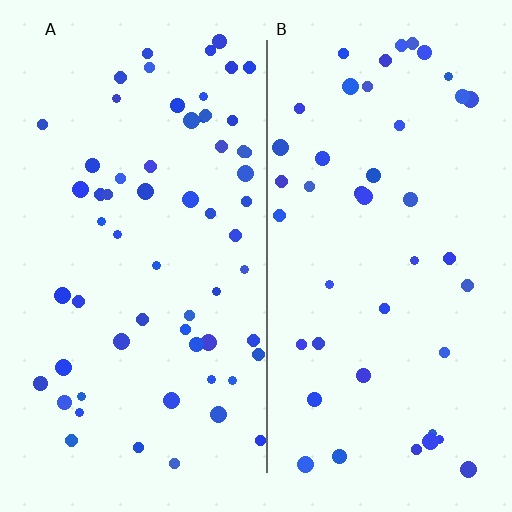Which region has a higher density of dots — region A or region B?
A (the left).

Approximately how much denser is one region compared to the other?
Approximately 1.4× — region A over region B.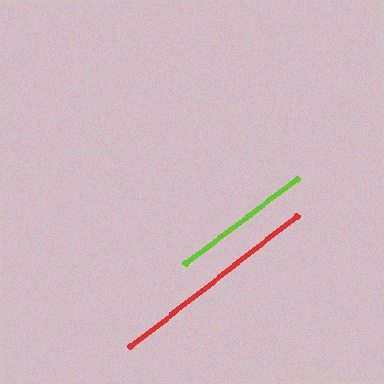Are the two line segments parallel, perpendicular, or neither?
Parallel — their directions differ by only 1.0°.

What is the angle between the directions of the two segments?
Approximately 1 degree.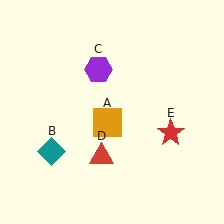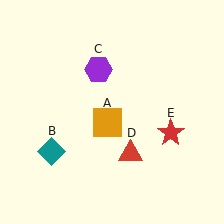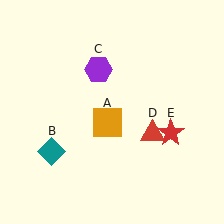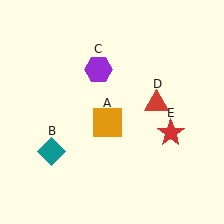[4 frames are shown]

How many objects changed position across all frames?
1 object changed position: red triangle (object D).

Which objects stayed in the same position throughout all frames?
Orange square (object A) and teal diamond (object B) and purple hexagon (object C) and red star (object E) remained stationary.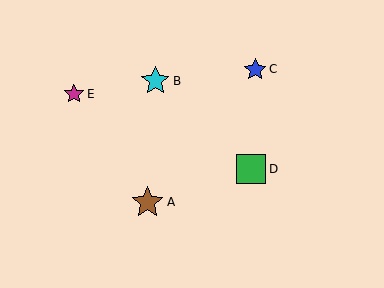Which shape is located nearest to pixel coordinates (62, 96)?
The magenta star (labeled E) at (74, 94) is nearest to that location.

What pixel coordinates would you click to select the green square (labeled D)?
Click at (251, 169) to select the green square D.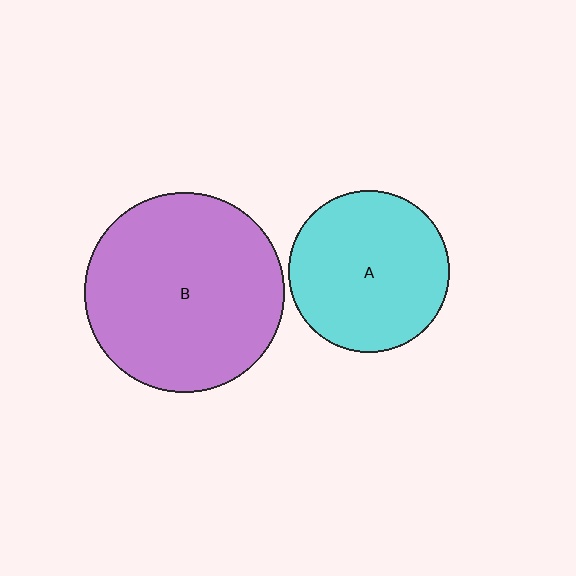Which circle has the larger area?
Circle B (purple).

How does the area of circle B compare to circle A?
Approximately 1.5 times.